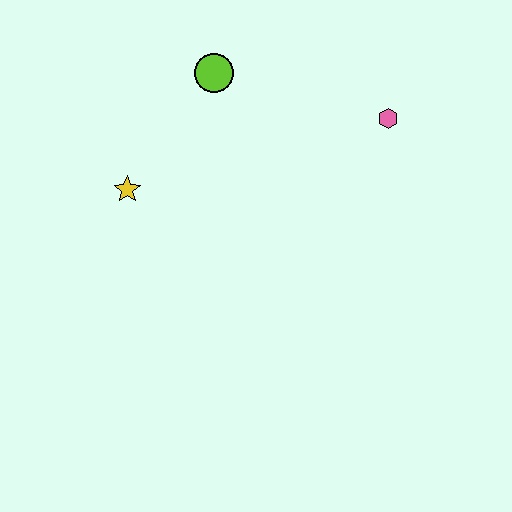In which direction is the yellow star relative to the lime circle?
The yellow star is below the lime circle.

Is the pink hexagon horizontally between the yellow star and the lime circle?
No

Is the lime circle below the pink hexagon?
No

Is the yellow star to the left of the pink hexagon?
Yes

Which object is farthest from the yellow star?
The pink hexagon is farthest from the yellow star.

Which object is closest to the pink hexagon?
The lime circle is closest to the pink hexagon.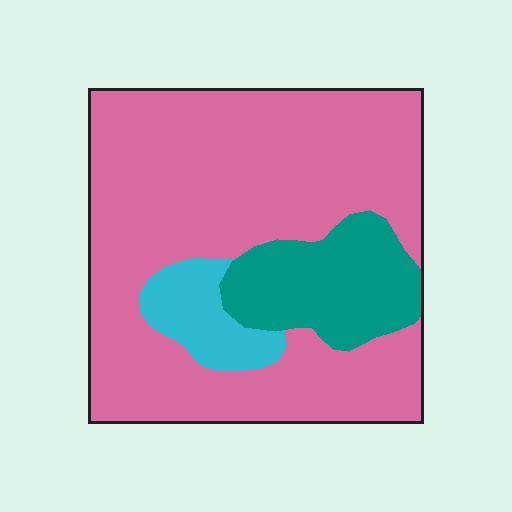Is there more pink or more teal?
Pink.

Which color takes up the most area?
Pink, at roughly 75%.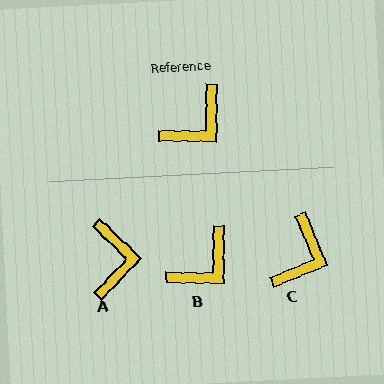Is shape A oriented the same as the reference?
No, it is off by about 47 degrees.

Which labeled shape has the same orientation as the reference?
B.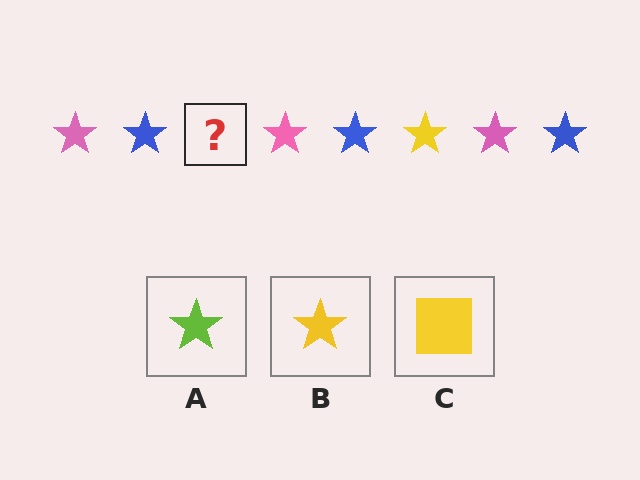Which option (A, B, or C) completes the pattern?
B.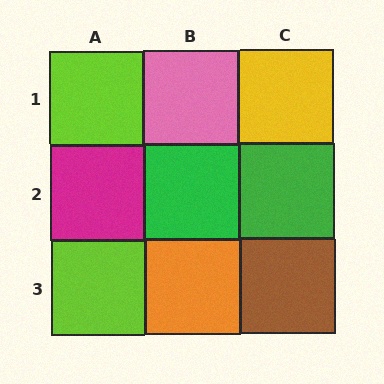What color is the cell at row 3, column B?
Orange.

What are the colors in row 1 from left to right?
Lime, pink, yellow.